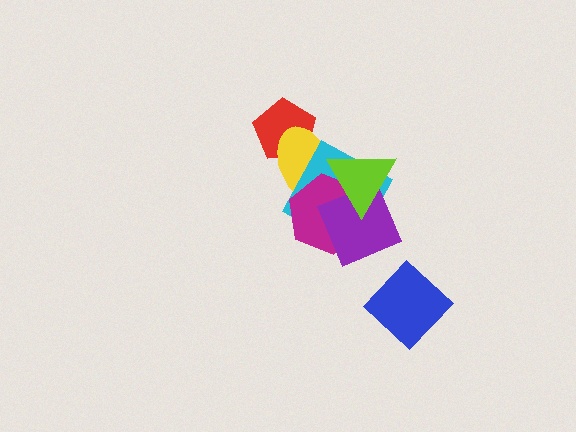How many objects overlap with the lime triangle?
4 objects overlap with the lime triangle.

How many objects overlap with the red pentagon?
1 object overlaps with the red pentagon.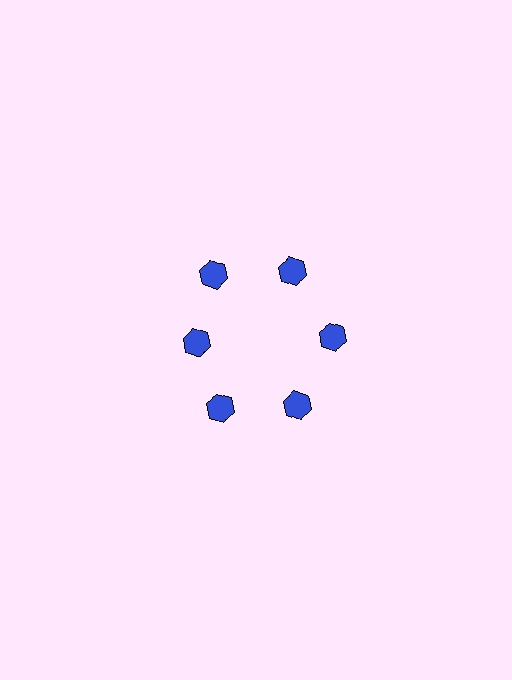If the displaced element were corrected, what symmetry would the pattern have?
It would have 6-fold rotational symmetry — the pattern would map onto itself every 60 degrees.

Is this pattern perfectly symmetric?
No. The 6 blue hexagons are arranged in a ring, but one element near the 9 o'clock position is pulled inward toward the center, breaking the 6-fold rotational symmetry.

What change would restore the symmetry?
The symmetry would be restored by moving it outward, back onto the ring so that all 6 hexagons sit at equal angles and equal distance from the center.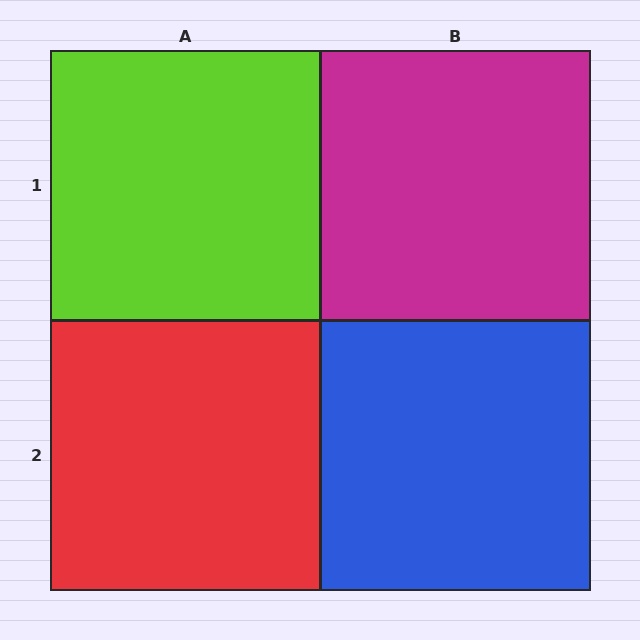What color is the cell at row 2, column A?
Red.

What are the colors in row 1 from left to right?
Lime, magenta.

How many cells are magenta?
1 cell is magenta.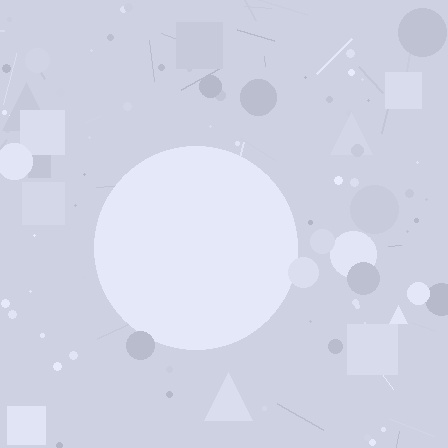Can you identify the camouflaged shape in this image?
The camouflaged shape is a circle.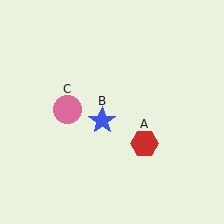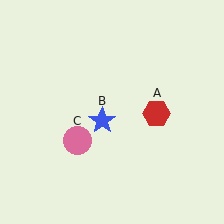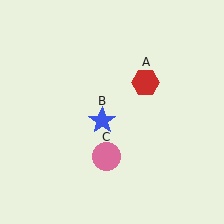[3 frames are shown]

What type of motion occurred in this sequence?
The red hexagon (object A), pink circle (object C) rotated counterclockwise around the center of the scene.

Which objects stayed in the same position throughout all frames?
Blue star (object B) remained stationary.